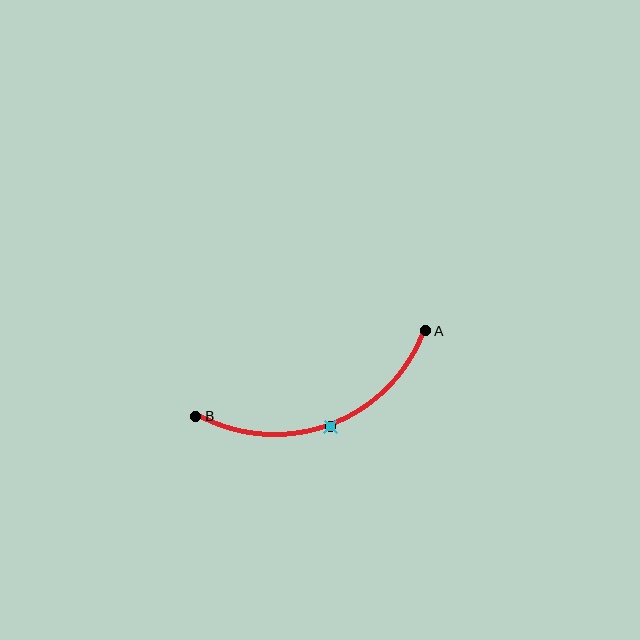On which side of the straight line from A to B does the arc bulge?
The arc bulges below the straight line connecting A and B.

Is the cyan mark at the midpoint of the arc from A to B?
Yes. The cyan mark lies on the arc at equal arc-length from both A and B — it is the arc midpoint.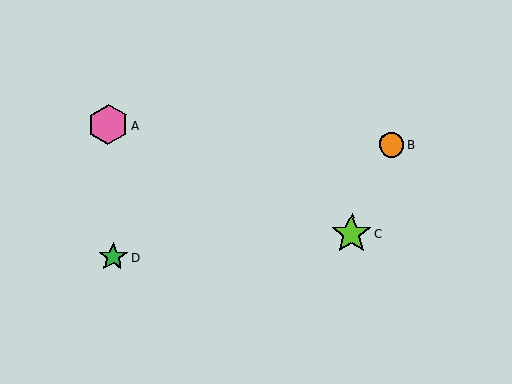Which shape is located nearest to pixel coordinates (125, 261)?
The green star (labeled D) at (113, 257) is nearest to that location.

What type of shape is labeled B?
Shape B is an orange circle.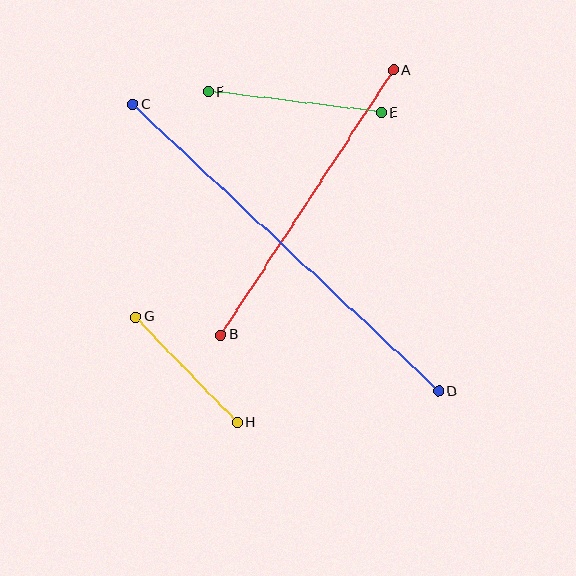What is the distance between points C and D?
The distance is approximately 420 pixels.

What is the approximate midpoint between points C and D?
The midpoint is at approximately (286, 248) pixels.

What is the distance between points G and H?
The distance is approximately 147 pixels.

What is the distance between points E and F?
The distance is approximately 174 pixels.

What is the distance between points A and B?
The distance is approximately 316 pixels.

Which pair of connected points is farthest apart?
Points C and D are farthest apart.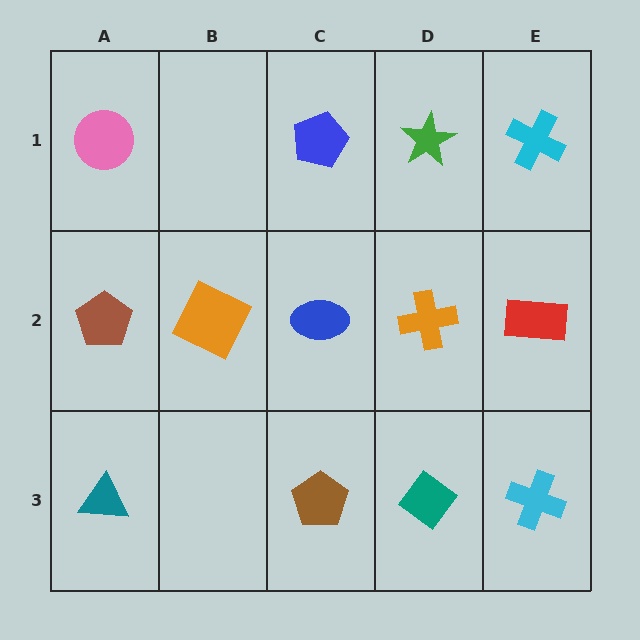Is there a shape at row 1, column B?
No, that cell is empty.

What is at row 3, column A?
A teal triangle.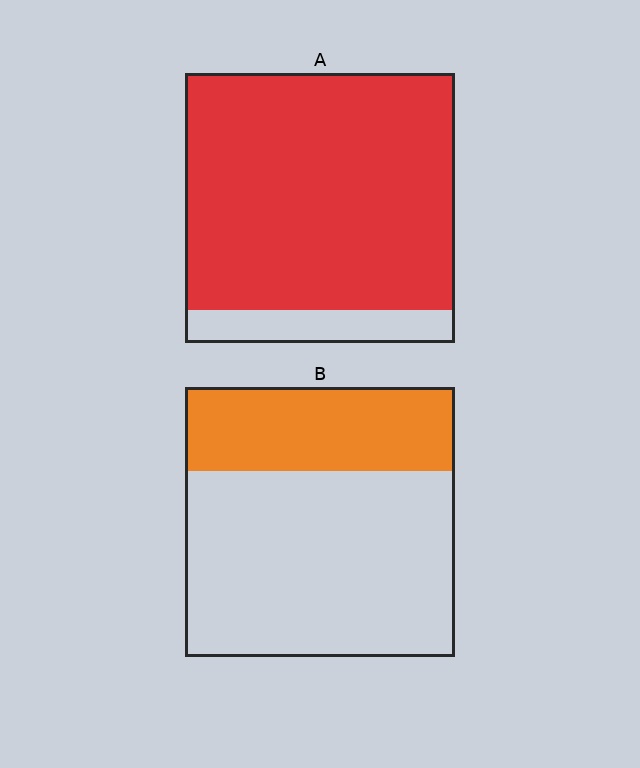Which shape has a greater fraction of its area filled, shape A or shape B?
Shape A.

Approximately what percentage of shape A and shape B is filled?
A is approximately 90% and B is approximately 30%.